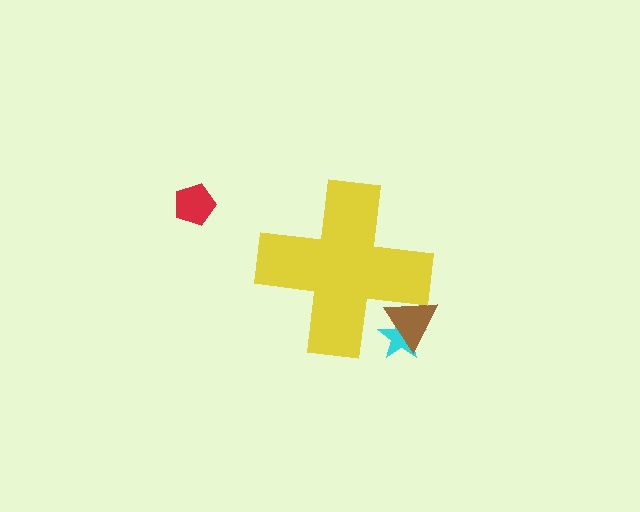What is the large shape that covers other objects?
A yellow cross.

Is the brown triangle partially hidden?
Yes, the brown triangle is partially hidden behind the yellow cross.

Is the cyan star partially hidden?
Yes, the cyan star is partially hidden behind the yellow cross.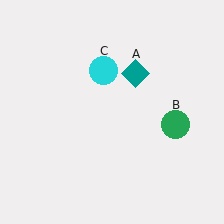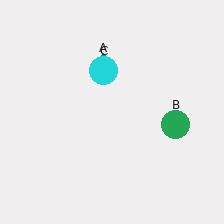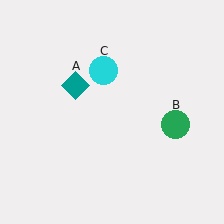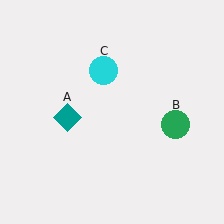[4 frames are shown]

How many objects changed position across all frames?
1 object changed position: teal diamond (object A).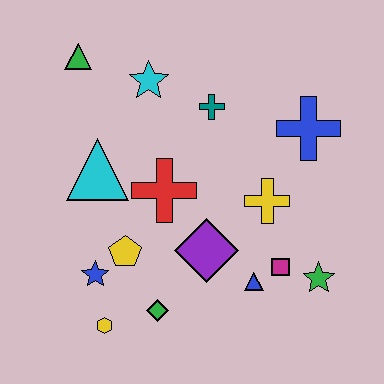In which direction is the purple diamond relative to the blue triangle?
The purple diamond is to the left of the blue triangle.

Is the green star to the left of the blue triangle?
No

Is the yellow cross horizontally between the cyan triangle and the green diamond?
No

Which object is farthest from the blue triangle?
The green triangle is farthest from the blue triangle.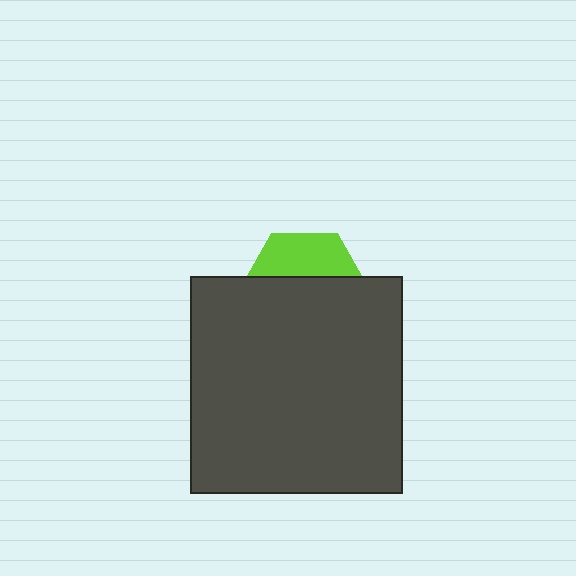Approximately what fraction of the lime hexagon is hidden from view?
Roughly 67% of the lime hexagon is hidden behind the dark gray rectangle.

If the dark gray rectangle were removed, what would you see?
You would see the complete lime hexagon.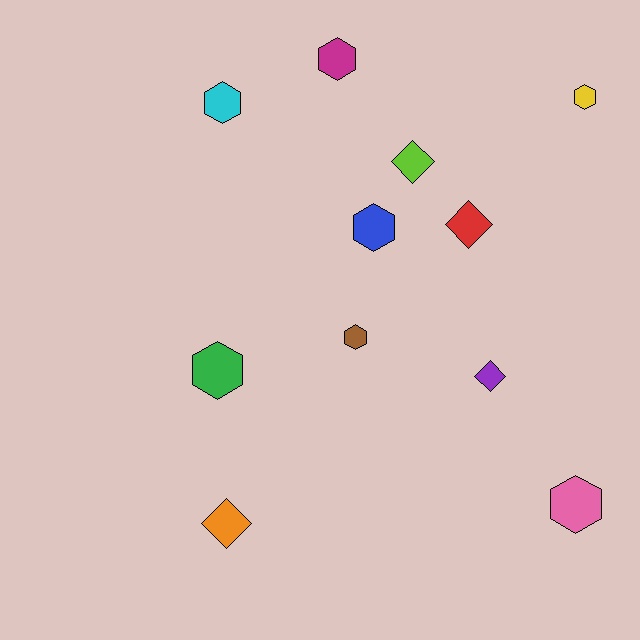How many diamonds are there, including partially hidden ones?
There are 4 diamonds.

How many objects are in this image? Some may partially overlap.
There are 11 objects.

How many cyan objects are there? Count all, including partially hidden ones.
There is 1 cyan object.